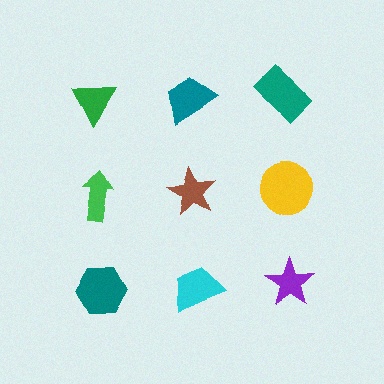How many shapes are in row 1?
3 shapes.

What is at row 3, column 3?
A purple star.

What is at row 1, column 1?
A green triangle.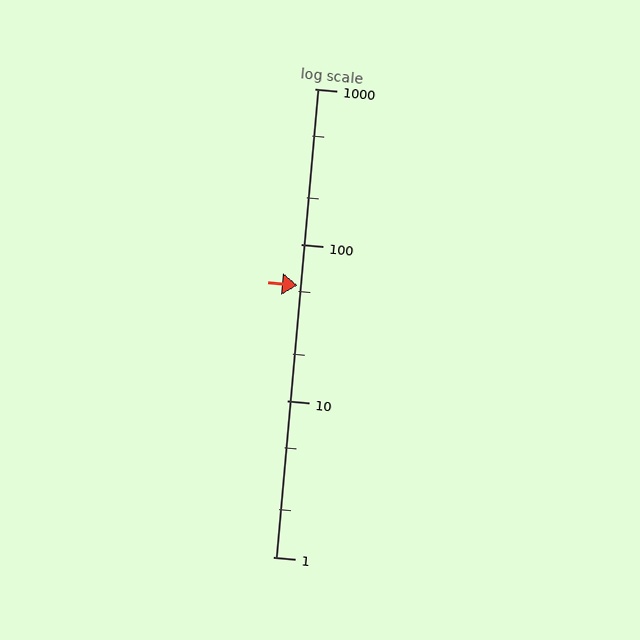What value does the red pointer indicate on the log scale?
The pointer indicates approximately 55.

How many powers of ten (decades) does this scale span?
The scale spans 3 decades, from 1 to 1000.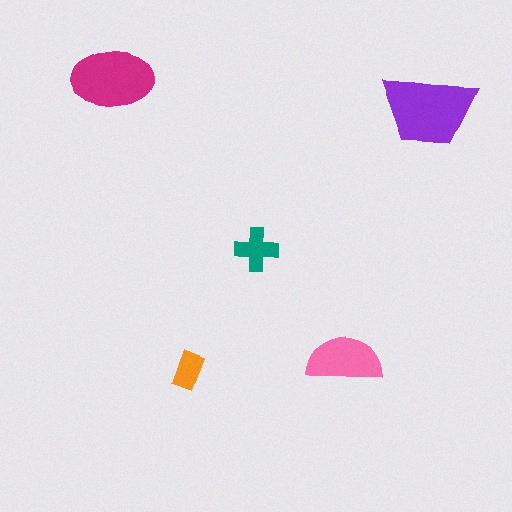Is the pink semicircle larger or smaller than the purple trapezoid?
Smaller.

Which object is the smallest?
The orange rectangle.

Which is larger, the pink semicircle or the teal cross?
The pink semicircle.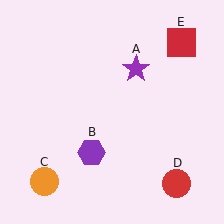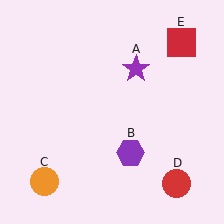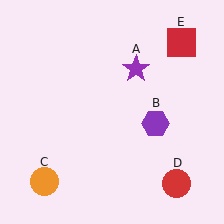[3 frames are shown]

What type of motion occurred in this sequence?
The purple hexagon (object B) rotated counterclockwise around the center of the scene.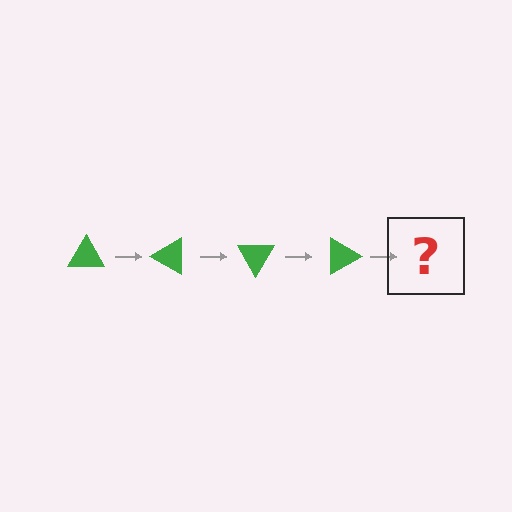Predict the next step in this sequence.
The next step is a green triangle rotated 120 degrees.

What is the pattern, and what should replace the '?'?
The pattern is that the triangle rotates 30 degrees each step. The '?' should be a green triangle rotated 120 degrees.